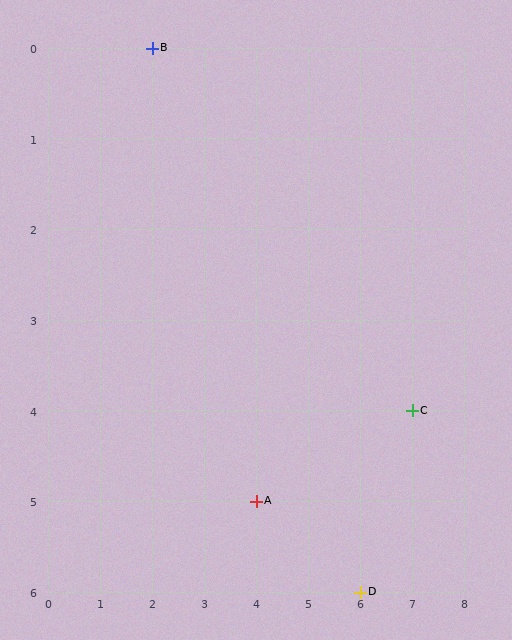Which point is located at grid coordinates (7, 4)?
Point C is at (7, 4).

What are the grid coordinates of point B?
Point B is at grid coordinates (2, 0).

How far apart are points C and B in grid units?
Points C and B are 5 columns and 4 rows apart (about 6.4 grid units diagonally).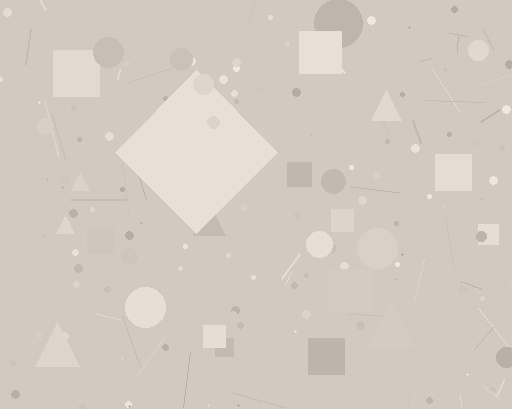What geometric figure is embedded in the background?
A diamond is embedded in the background.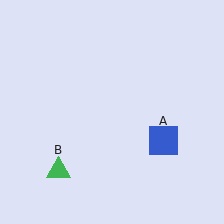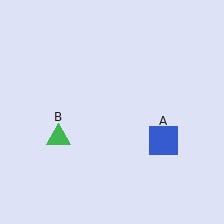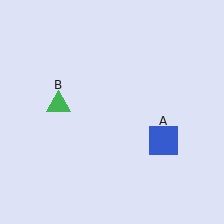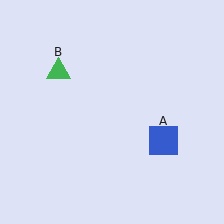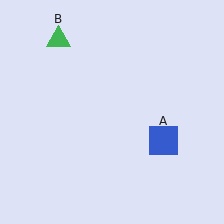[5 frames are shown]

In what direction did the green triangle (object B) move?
The green triangle (object B) moved up.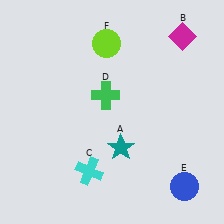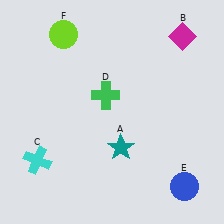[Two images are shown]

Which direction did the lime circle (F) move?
The lime circle (F) moved left.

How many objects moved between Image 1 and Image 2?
2 objects moved between the two images.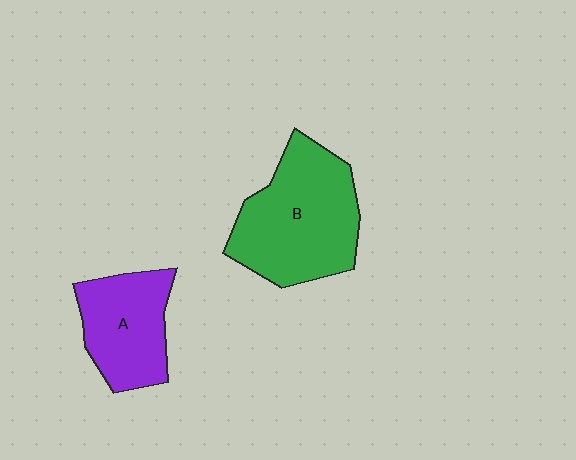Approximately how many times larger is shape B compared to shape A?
Approximately 1.5 times.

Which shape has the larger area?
Shape B (green).